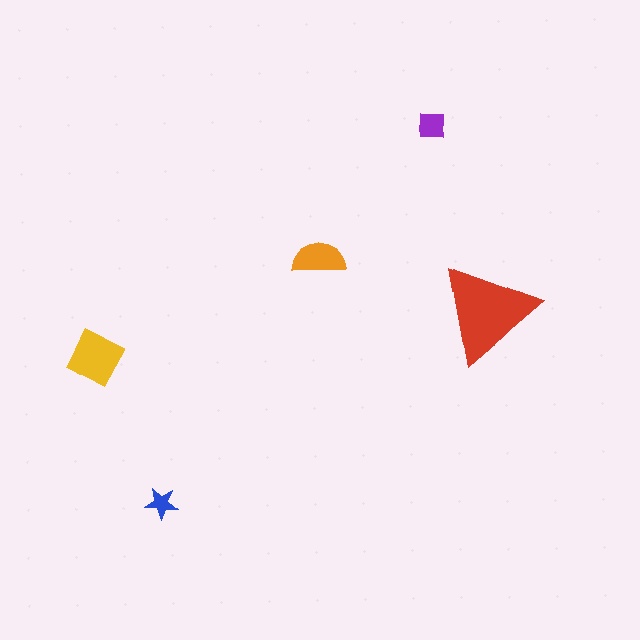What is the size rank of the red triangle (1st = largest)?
1st.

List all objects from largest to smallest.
The red triangle, the yellow square, the orange semicircle, the purple square, the blue star.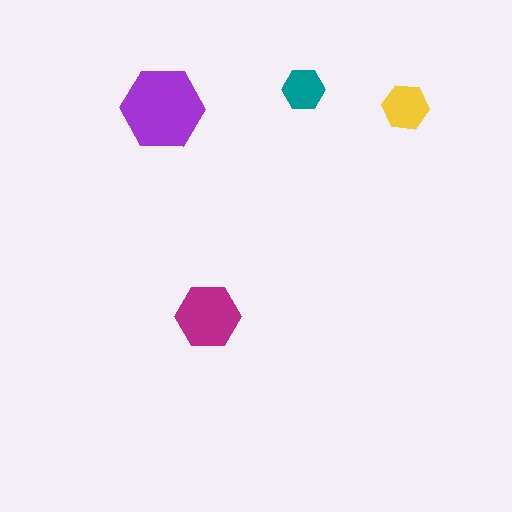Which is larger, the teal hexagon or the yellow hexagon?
The yellow one.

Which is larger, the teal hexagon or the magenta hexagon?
The magenta one.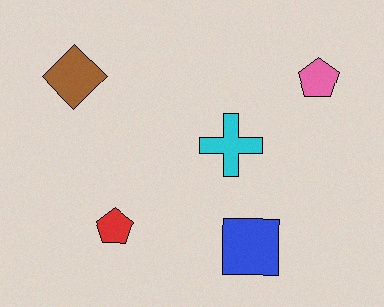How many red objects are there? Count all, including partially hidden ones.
There is 1 red object.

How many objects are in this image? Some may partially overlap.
There are 5 objects.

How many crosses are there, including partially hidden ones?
There is 1 cross.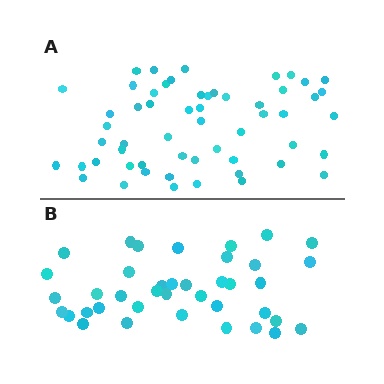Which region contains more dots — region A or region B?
Region A (the top region) has more dots.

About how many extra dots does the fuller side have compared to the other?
Region A has approximately 15 more dots than region B.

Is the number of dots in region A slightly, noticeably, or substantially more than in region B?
Region A has noticeably more, but not dramatically so. The ratio is roughly 1.4 to 1.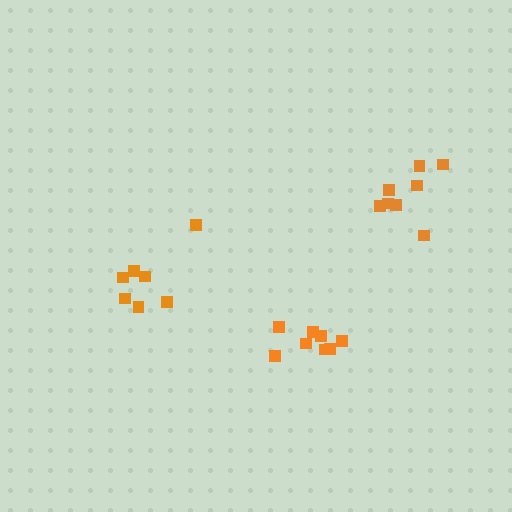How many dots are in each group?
Group 1: 7 dots, Group 2: 8 dots, Group 3: 8 dots (23 total).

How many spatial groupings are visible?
There are 3 spatial groupings.